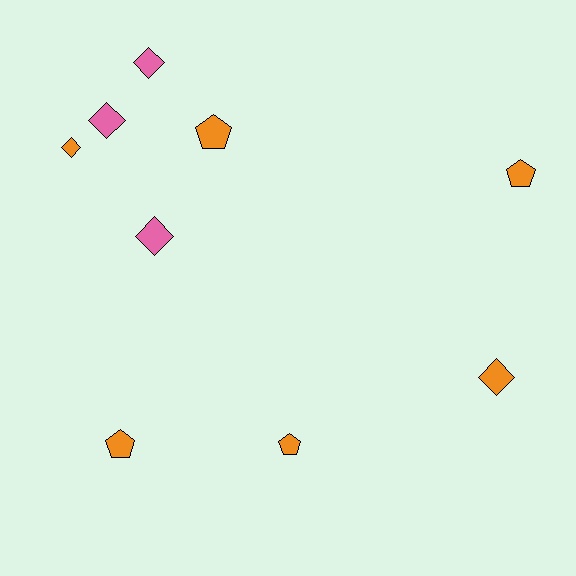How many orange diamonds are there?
There are 2 orange diamonds.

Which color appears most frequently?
Orange, with 6 objects.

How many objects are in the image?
There are 9 objects.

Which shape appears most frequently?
Diamond, with 5 objects.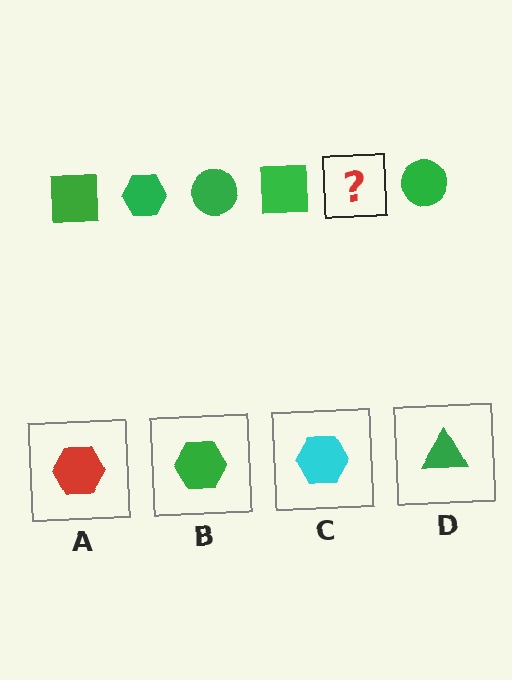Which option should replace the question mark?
Option B.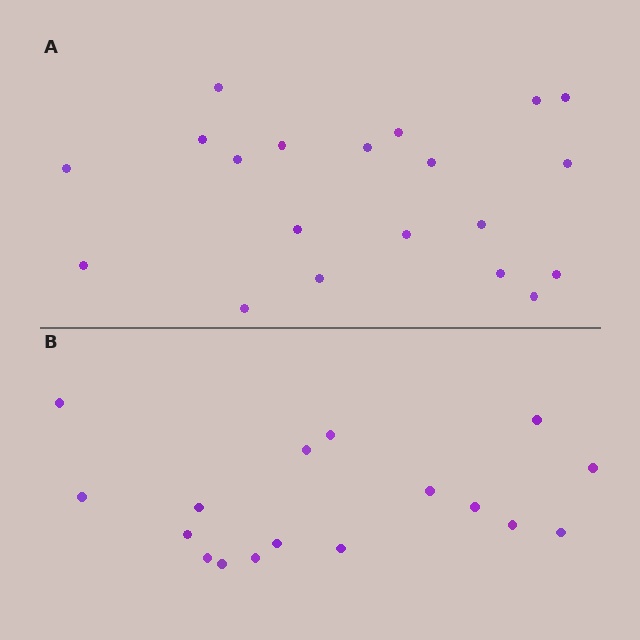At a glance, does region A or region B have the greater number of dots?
Region A (the top region) has more dots.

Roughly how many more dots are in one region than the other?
Region A has just a few more — roughly 2 or 3 more dots than region B.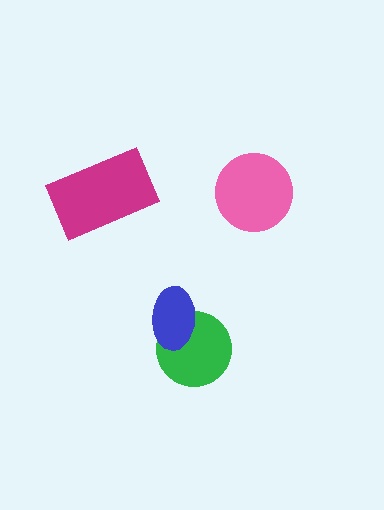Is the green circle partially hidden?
Yes, it is partially covered by another shape.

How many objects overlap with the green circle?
1 object overlaps with the green circle.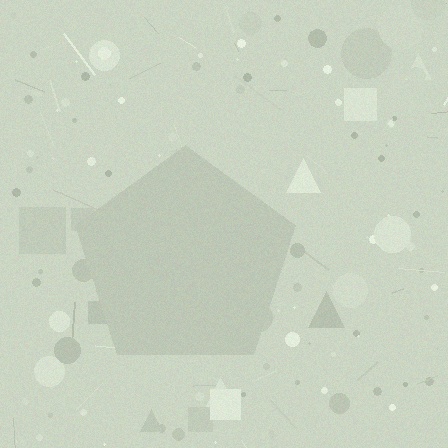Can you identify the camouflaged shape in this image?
The camouflaged shape is a pentagon.